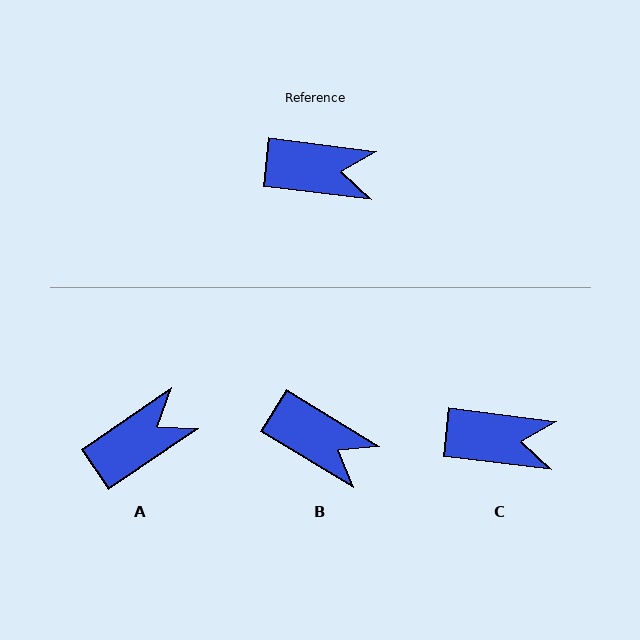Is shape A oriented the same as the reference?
No, it is off by about 41 degrees.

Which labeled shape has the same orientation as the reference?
C.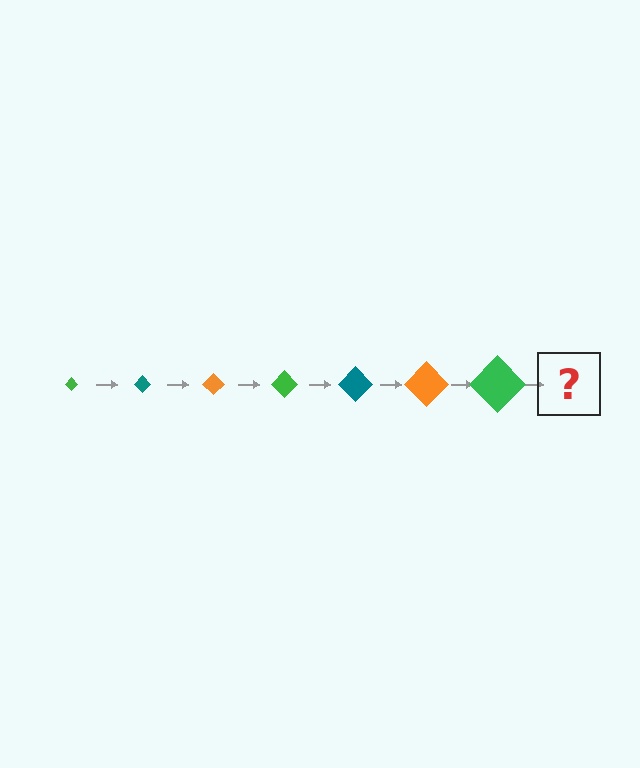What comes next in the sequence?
The next element should be a teal diamond, larger than the previous one.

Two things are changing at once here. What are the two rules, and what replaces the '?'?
The two rules are that the diamond grows larger each step and the color cycles through green, teal, and orange. The '?' should be a teal diamond, larger than the previous one.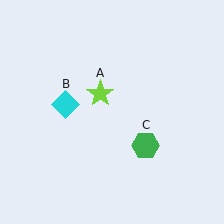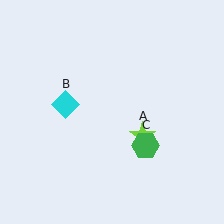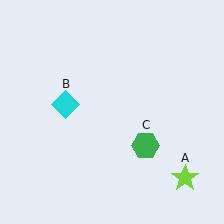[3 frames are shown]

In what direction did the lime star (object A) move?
The lime star (object A) moved down and to the right.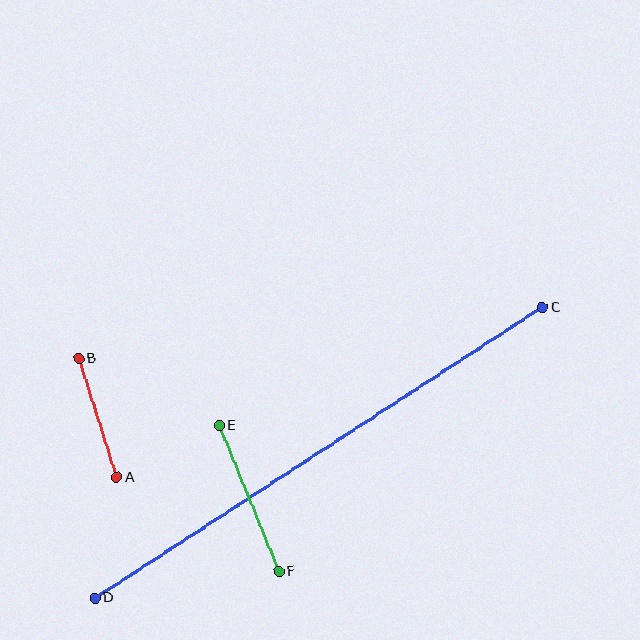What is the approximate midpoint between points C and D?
The midpoint is at approximately (319, 453) pixels.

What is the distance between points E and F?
The distance is approximately 158 pixels.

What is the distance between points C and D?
The distance is approximately 534 pixels.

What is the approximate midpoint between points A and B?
The midpoint is at approximately (98, 418) pixels.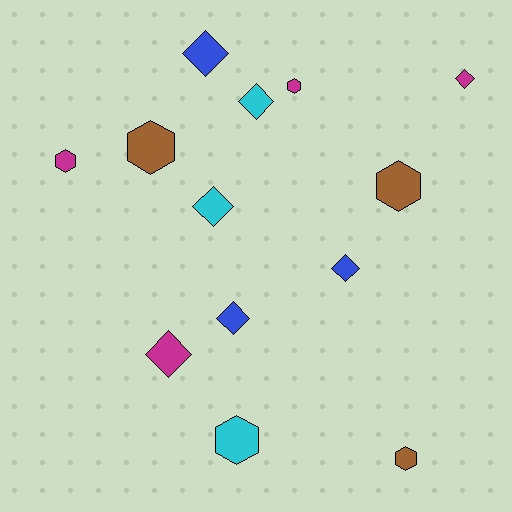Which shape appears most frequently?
Diamond, with 7 objects.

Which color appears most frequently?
Magenta, with 4 objects.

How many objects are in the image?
There are 13 objects.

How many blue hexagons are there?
There are no blue hexagons.